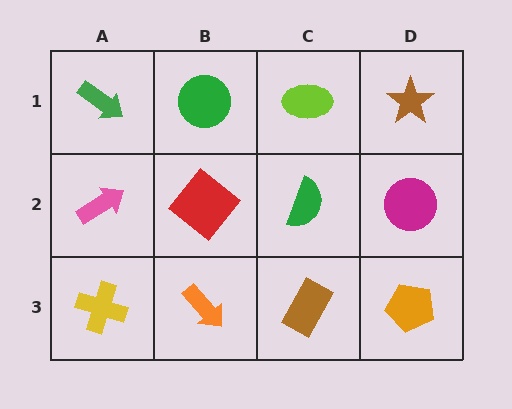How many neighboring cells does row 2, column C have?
4.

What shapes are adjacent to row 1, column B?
A red diamond (row 2, column B), a green arrow (row 1, column A), a lime ellipse (row 1, column C).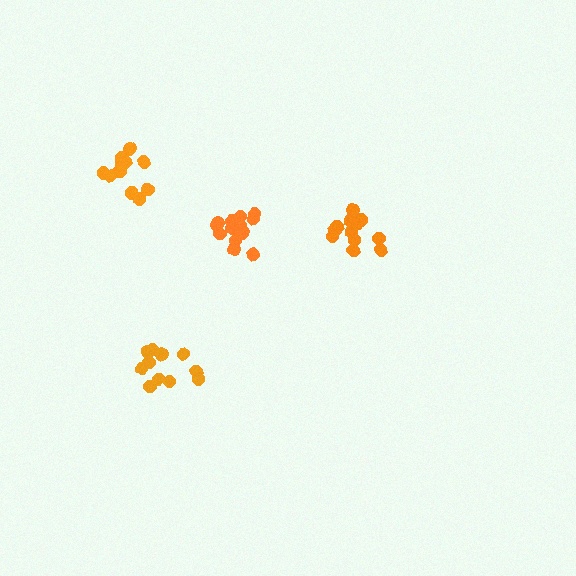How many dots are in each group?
Group 1: 13 dots, Group 2: 11 dots, Group 3: 12 dots, Group 4: 15 dots (51 total).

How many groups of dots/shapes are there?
There are 4 groups.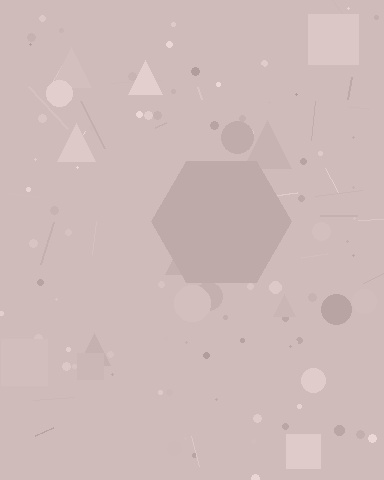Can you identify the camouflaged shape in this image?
The camouflaged shape is a hexagon.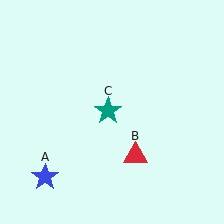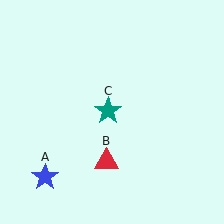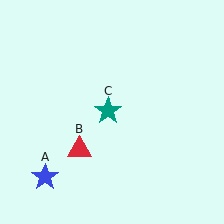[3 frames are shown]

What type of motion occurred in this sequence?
The red triangle (object B) rotated clockwise around the center of the scene.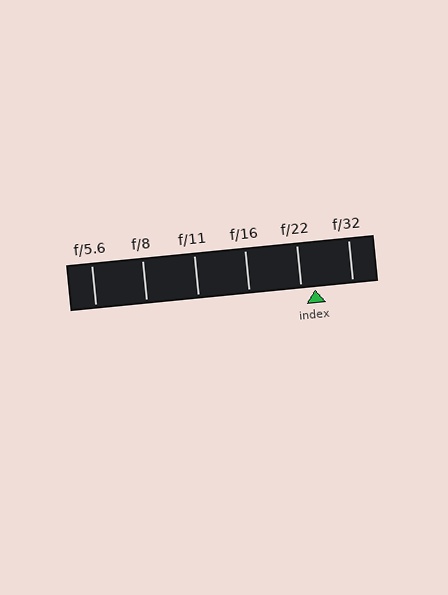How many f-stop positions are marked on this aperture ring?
There are 6 f-stop positions marked.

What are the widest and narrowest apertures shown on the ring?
The widest aperture shown is f/5.6 and the narrowest is f/32.